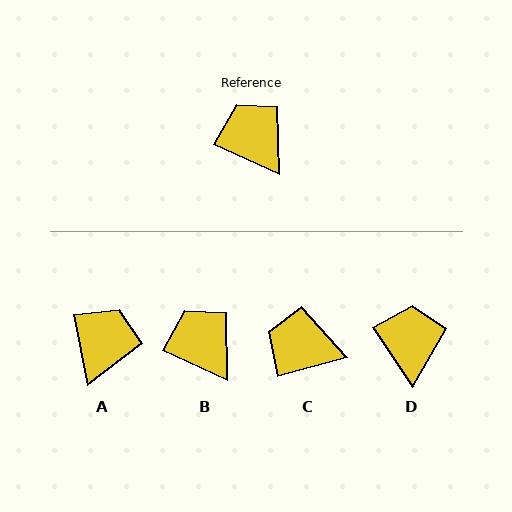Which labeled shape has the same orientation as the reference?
B.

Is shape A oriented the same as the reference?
No, it is off by about 54 degrees.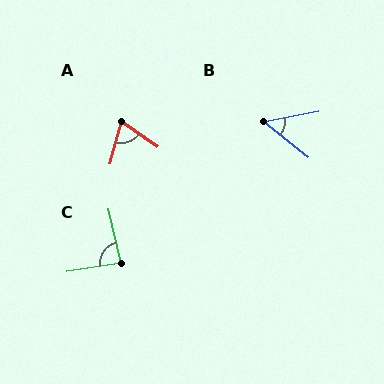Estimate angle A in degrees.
Approximately 71 degrees.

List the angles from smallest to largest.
B (49°), A (71°), C (86°).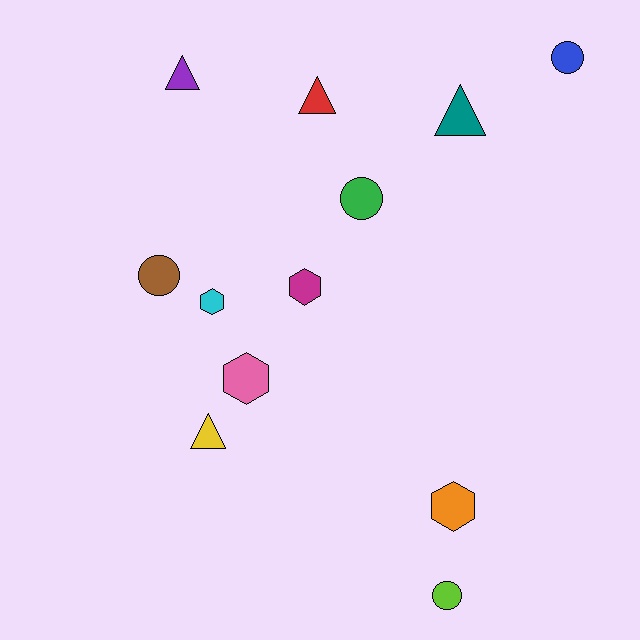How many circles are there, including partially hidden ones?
There are 4 circles.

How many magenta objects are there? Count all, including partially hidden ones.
There is 1 magenta object.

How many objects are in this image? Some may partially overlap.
There are 12 objects.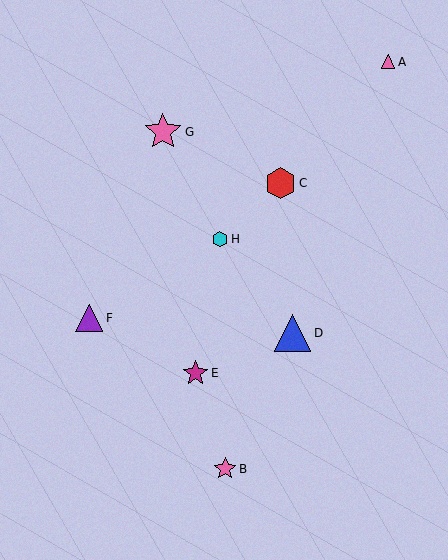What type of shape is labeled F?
Shape F is a purple triangle.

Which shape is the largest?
The pink star (labeled G) is the largest.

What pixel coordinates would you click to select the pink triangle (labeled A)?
Click at (388, 62) to select the pink triangle A.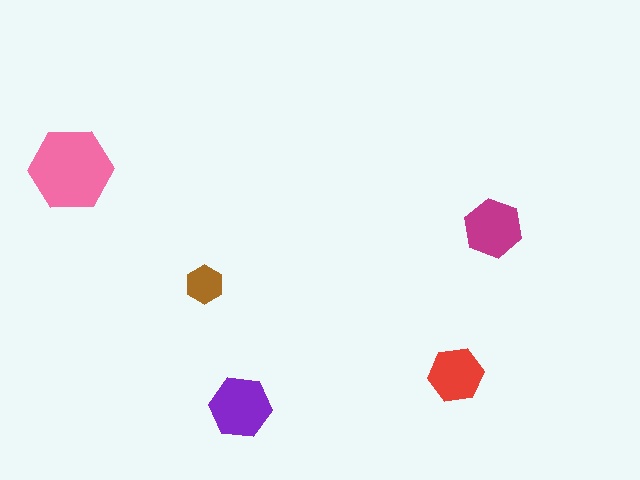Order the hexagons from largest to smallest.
the pink one, the purple one, the magenta one, the red one, the brown one.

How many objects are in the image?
There are 5 objects in the image.